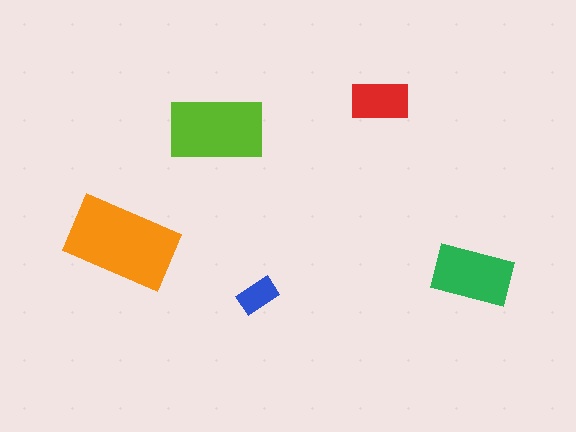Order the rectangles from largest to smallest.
the orange one, the lime one, the green one, the red one, the blue one.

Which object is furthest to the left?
The orange rectangle is leftmost.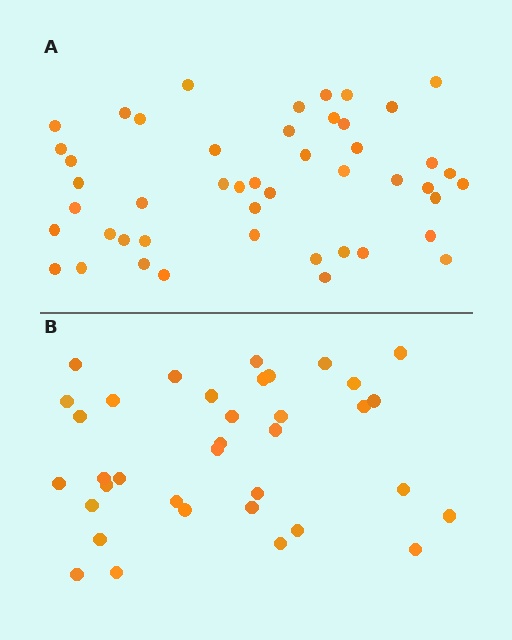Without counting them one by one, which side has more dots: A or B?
Region A (the top region) has more dots.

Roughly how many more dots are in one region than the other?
Region A has roughly 12 or so more dots than region B.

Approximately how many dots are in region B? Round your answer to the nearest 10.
About 40 dots. (The exact count is 36, which rounds to 40.)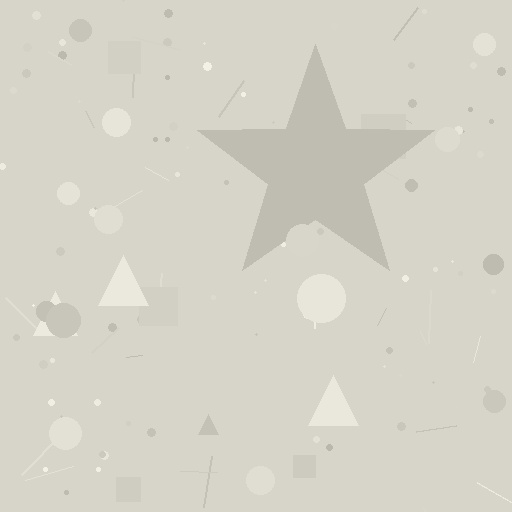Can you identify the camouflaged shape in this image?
The camouflaged shape is a star.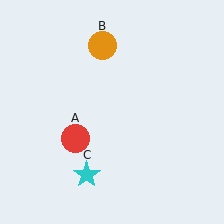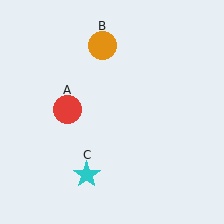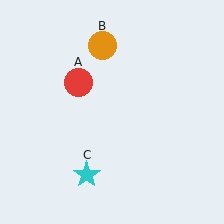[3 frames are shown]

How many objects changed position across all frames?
1 object changed position: red circle (object A).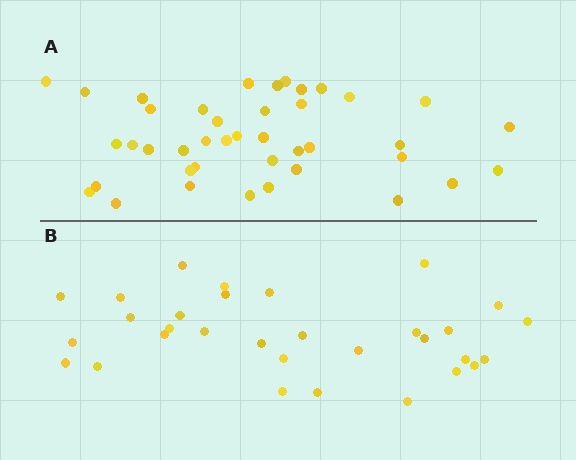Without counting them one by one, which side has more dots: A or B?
Region A (the top region) has more dots.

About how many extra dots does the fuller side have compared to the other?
Region A has roughly 10 or so more dots than region B.